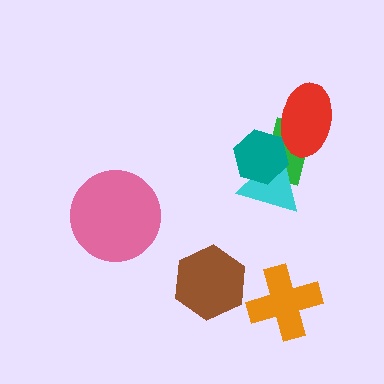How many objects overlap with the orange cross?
0 objects overlap with the orange cross.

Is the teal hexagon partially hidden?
No, no other shape covers it.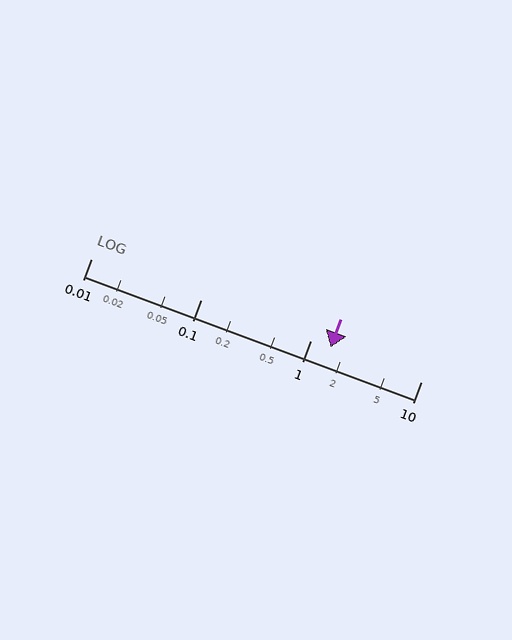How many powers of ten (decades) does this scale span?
The scale spans 3 decades, from 0.01 to 10.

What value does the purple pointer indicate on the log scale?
The pointer indicates approximately 1.5.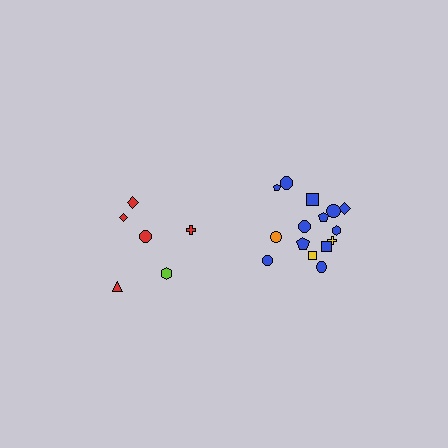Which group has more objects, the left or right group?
The right group.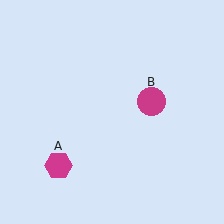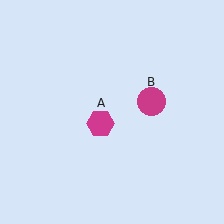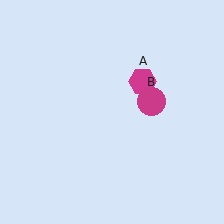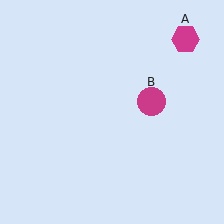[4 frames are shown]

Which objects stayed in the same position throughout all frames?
Magenta circle (object B) remained stationary.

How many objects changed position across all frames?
1 object changed position: magenta hexagon (object A).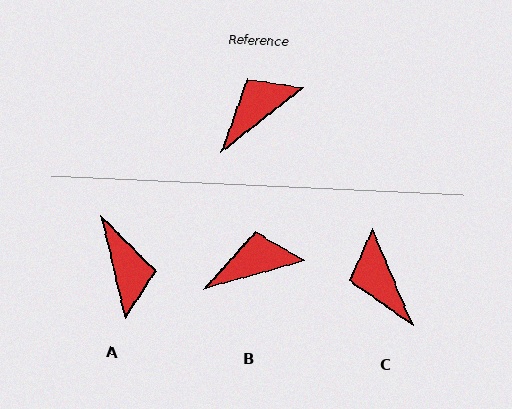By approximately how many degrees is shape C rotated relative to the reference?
Approximately 75 degrees counter-clockwise.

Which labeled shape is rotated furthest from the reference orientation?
A, about 115 degrees away.